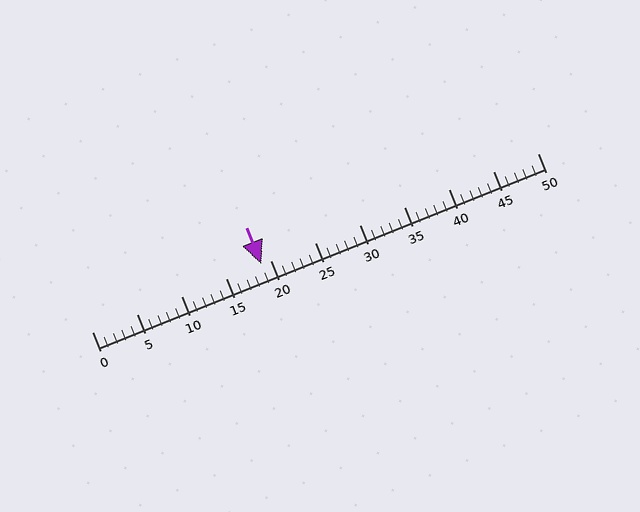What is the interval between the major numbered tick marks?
The major tick marks are spaced 5 units apart.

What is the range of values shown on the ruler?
The ruler shows values from 0 to 50.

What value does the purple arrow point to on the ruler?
The purple arrow points to approximately 19.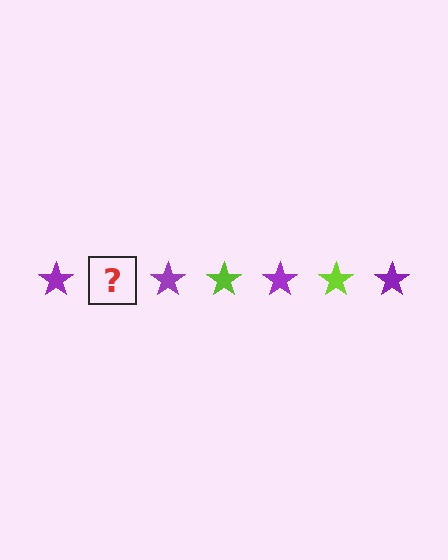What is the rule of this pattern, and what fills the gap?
The rule is that the pattern cycles through purple, lime stars. The gap should be filled with a lime star.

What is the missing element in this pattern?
The missing element is a lime star.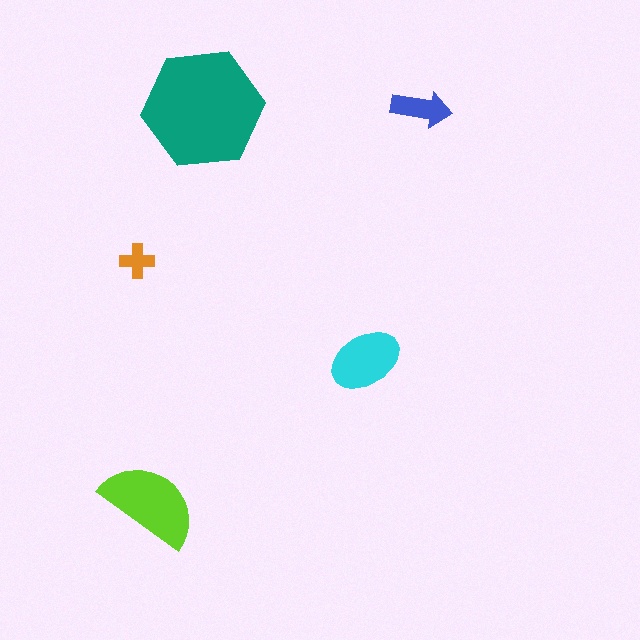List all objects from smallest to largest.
The orange cross, the blue arrow, the cyan ellipse, the lime semicircle, the teal hexagon.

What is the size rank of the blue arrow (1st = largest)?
4th.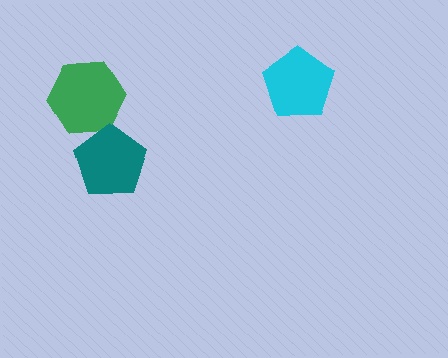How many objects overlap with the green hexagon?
1 object overlaps with the green hexagon.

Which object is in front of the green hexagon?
The teal pentagon is in front of the green hexagon.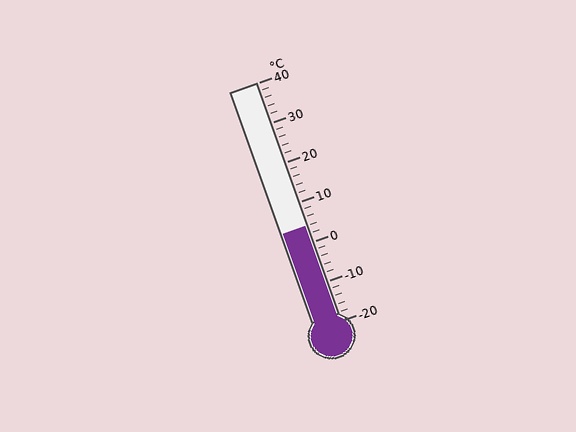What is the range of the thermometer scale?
The thermometer scale ranges from -20°C to 40°C.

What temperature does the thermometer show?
The thermometer shows approximately 4°C.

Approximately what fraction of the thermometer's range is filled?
The thermometer is filled to approximately 40% of its range.